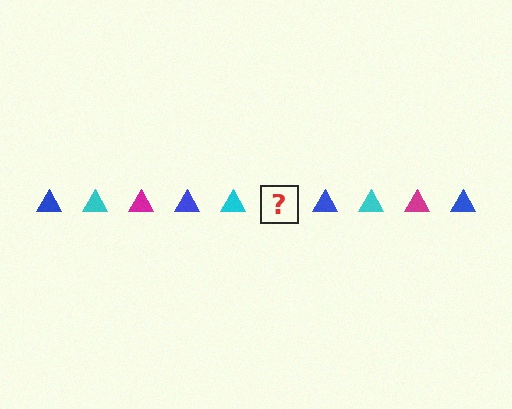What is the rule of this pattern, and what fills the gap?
The rule is that the pattern cycles through blue, cyan, magenta triangles. The gap should be filled with a magenta triangle.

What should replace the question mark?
The question mark should be replaced with a magenta triangle.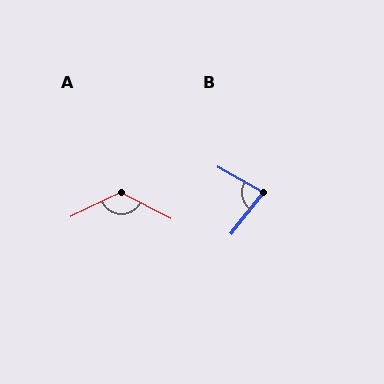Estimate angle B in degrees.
Approximately 81 degrees.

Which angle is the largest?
A, at approximately 127 degrees.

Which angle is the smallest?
B, at approximately 81 degrees.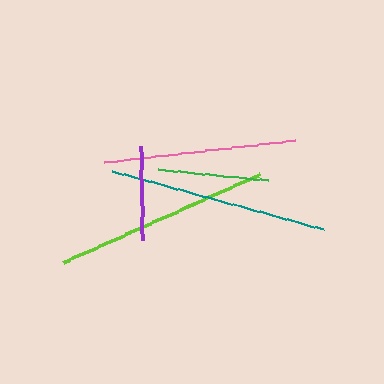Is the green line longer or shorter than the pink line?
The pink line is longer than the green line.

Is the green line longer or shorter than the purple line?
The green line is longer than the purple line.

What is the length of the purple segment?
The purple segment is approximately 94 pixels long.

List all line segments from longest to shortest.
From longest to shortest: teal, lime, pink, green, purple.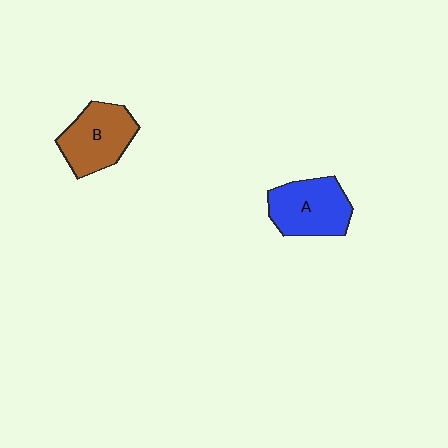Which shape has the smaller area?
Shape B (brown).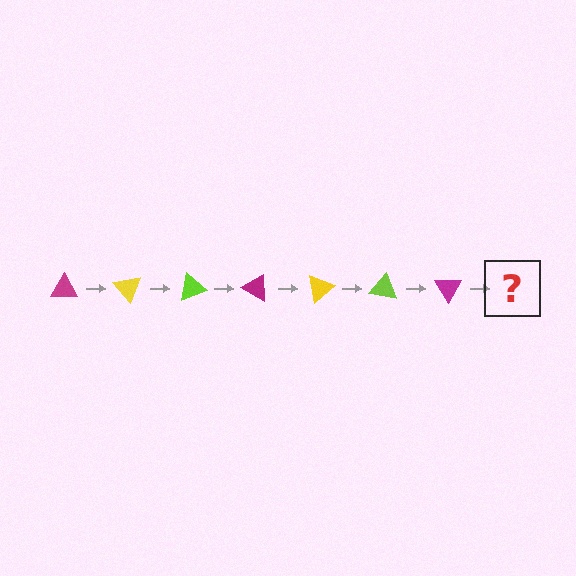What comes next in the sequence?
The next element should be a yellow triangle, rotated 350 degrees from the start.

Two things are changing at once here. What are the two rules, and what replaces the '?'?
The two rules are that it rotates 50 degrees each step and the color cycles through magenta, yellow, and lime. The '?' should be a yellow triangle, rotated 350 degrees from the start.